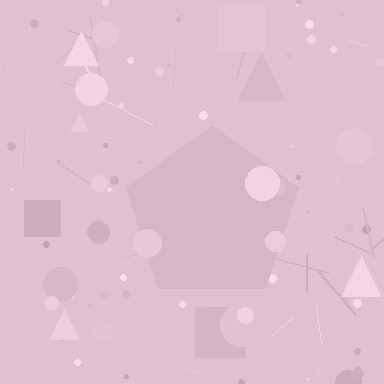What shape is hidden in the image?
A pentagon is hidden in the image.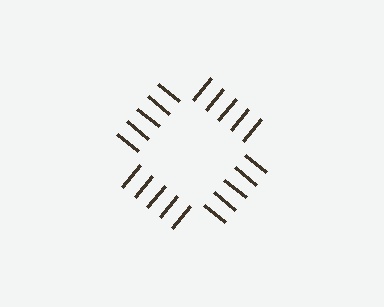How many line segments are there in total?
20 — 5 along each of the 4 edges.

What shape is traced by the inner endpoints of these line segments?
An illusory square — the line segments terminate on its edges but no continuous stroke is drawn.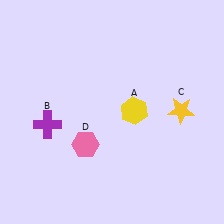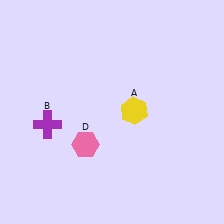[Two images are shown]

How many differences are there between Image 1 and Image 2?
There is 1 difference between the two images.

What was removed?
The yellow star (C) was removed in Image 2.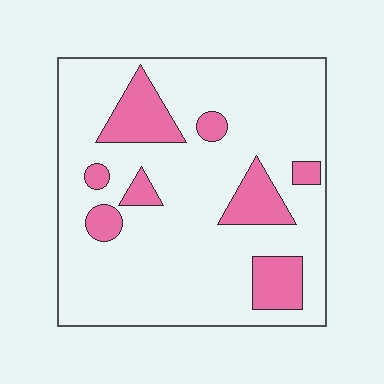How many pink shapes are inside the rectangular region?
8.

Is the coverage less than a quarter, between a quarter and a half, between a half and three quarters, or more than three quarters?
Less than a quarter.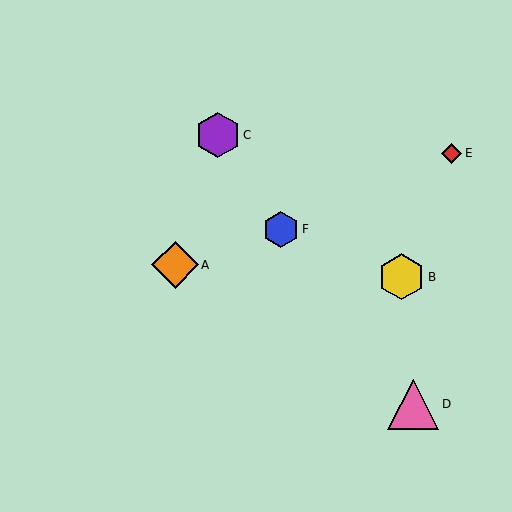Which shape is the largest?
The pink triangle (labeled D) is the largest.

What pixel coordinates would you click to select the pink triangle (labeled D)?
Click at (413, 404) to select the pink triangle D.